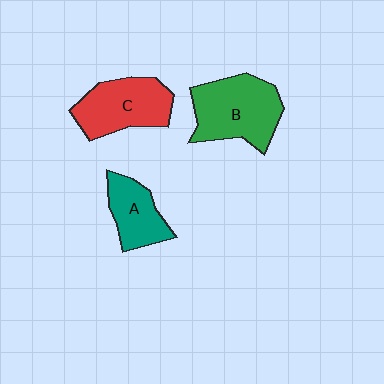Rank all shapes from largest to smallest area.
From largest to smallest: B (green), C (red), A (teal).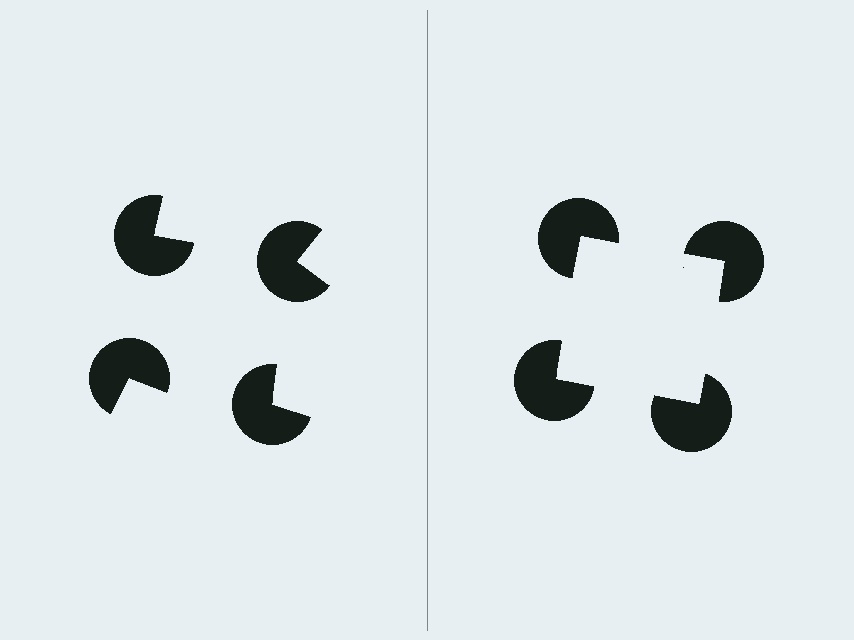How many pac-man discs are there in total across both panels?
8 — 4 on each side.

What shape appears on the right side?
An illusory square.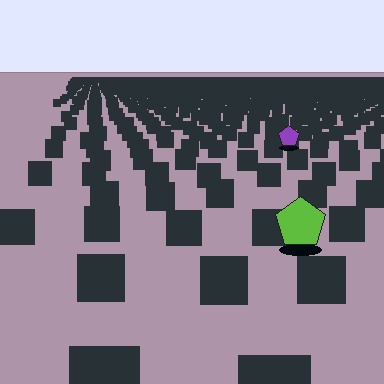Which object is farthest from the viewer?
The purple pentagon is farthest from the viewer. It appears smaller and the ground texture around it is denser.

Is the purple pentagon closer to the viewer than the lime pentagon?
No. The lime pentagon is closer — you can tell from the texture gradient: the ground texture is coarser near it.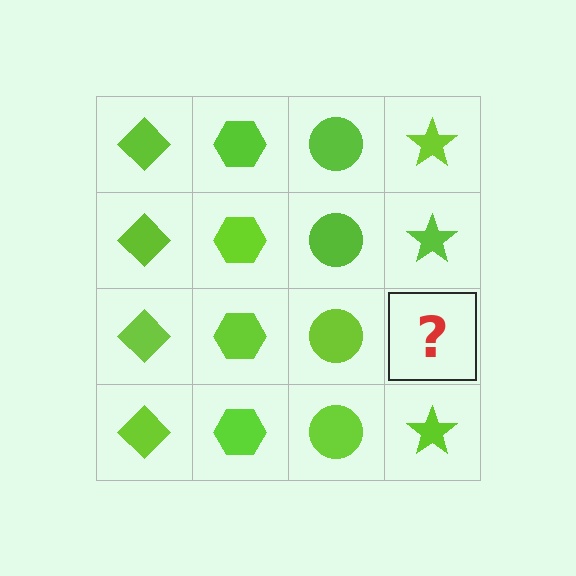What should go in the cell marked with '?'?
The missing cell should contain a lime star.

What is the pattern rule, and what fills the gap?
The rule is that each column has a consistent shape. The gap should be filled with a lime star.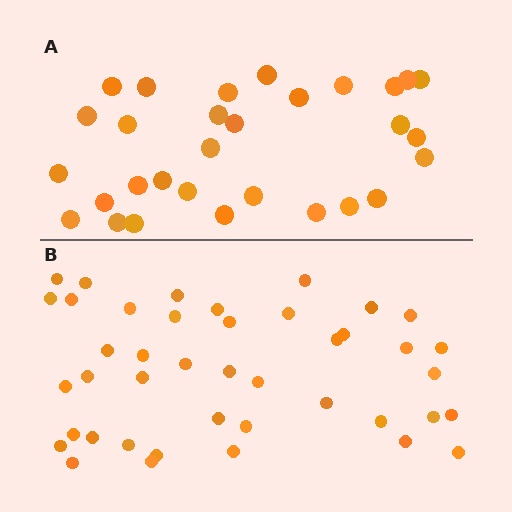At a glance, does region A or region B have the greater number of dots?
Region B (the bottom region) has more dots.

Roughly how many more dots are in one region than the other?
Region B has roughly 12 or so more dots than region A.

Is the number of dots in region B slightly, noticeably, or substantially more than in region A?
Region B has noticeably more, but not dramatically so. The ratio is roughly 1.4 to 1.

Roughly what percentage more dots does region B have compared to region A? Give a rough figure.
About 40% more.